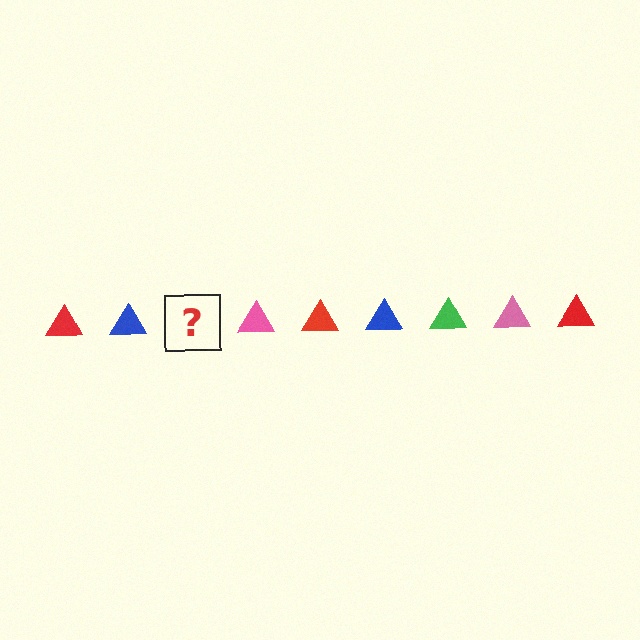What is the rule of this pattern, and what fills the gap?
The rule is that the pattern cycles through red, blue, green, pink triangles. The gap should be filled with a green triangle.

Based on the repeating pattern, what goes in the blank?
The blank should be a green triangle.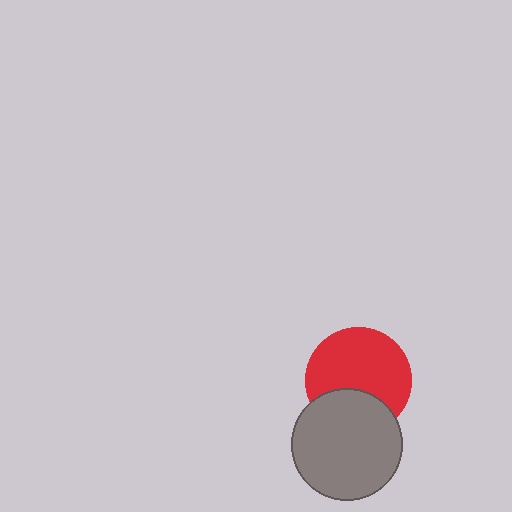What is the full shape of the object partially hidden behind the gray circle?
The partially hidden object is a red circle.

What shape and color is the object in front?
The object in front is a gray circle.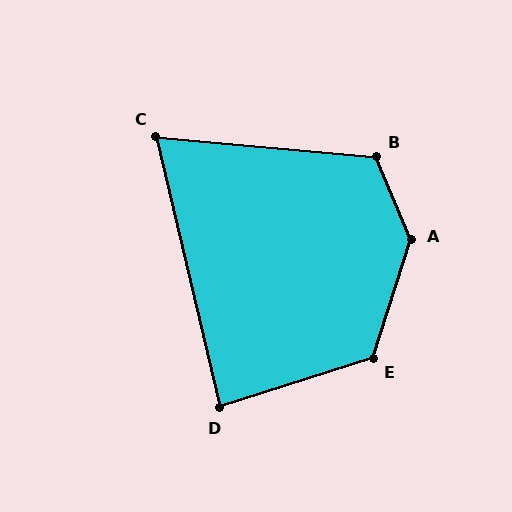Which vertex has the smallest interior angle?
C, at approximately 71 degrees.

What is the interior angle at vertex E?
Approximately 125 degrees (obtuse).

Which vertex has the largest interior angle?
A, at approximately 140 degrees.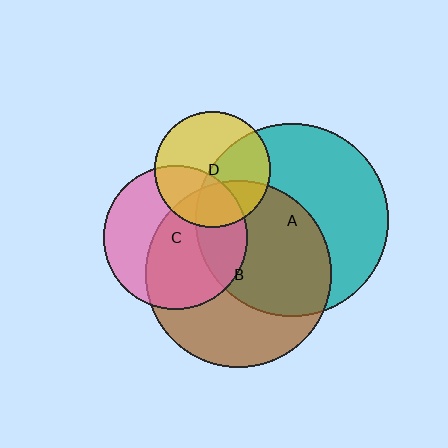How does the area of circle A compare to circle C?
Approximately 1.8 times.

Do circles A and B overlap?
Yes.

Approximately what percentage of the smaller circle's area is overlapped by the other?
Approximately 50%.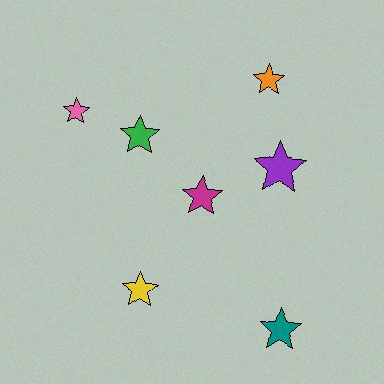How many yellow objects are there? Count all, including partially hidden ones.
There is 1 yellow object.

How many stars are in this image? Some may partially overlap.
There are 7 stars.